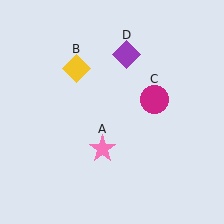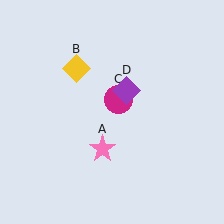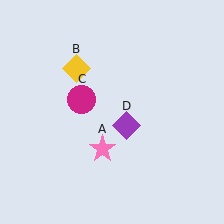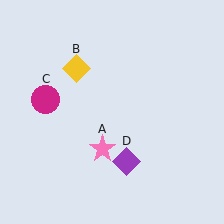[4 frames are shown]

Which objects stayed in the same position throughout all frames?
Pink star (object A) and yellow diamond (object B) remained stationary.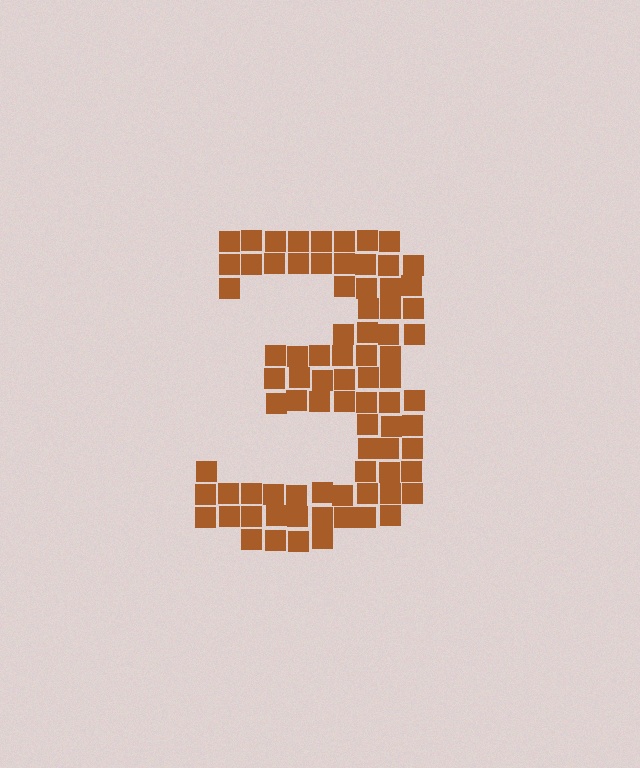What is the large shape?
The large shape is the digit 3.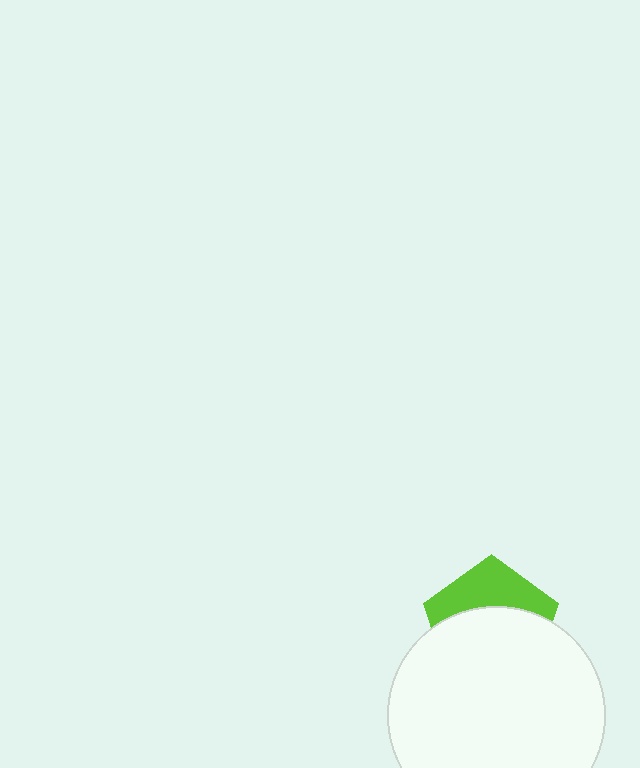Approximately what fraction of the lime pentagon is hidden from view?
Roughly 63% of the lime pentagon is hidden behind the white circle.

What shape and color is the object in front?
The object in front is a white circle.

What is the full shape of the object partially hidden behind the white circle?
The partially hidden object is a lime pentagon.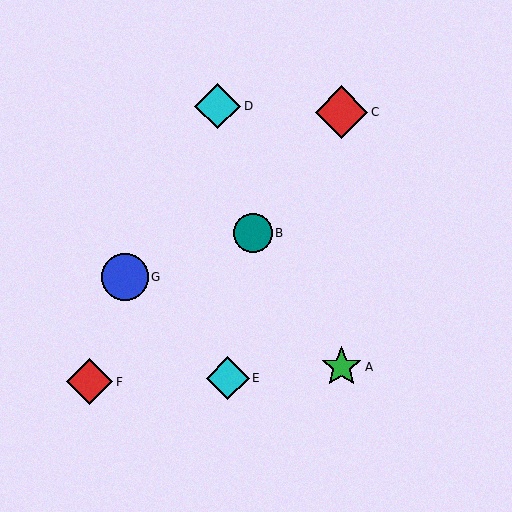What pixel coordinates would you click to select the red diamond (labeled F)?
Click at (90, 382) to select the red diamond F.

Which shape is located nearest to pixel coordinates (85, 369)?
The red diamond (labeled F) at (90, 382) is nearest to that location.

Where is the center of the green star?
The center of the green star is at (342, 367).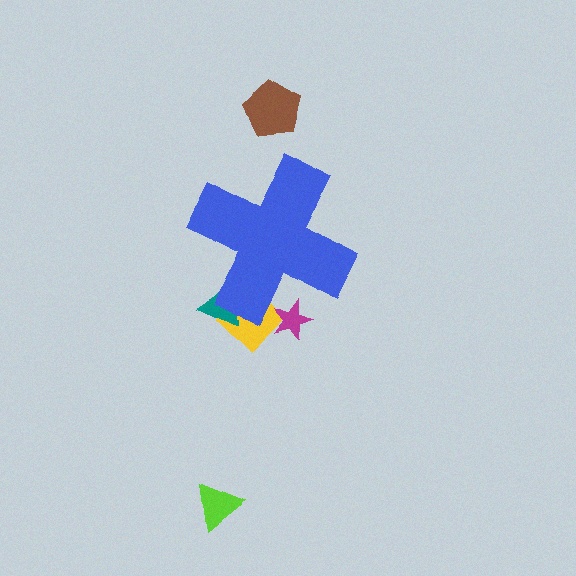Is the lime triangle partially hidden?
No, the lime triangle is fully visible.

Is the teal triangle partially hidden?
Yes, the teal triangle is partially hidden behind the blue cross.